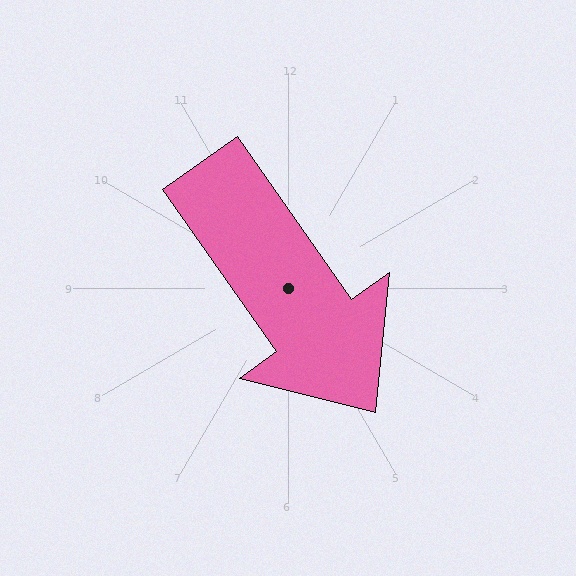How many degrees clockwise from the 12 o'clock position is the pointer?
Approximately 145 degrees.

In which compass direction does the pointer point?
Southeast.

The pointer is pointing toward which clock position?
Roughly 5 o'clock.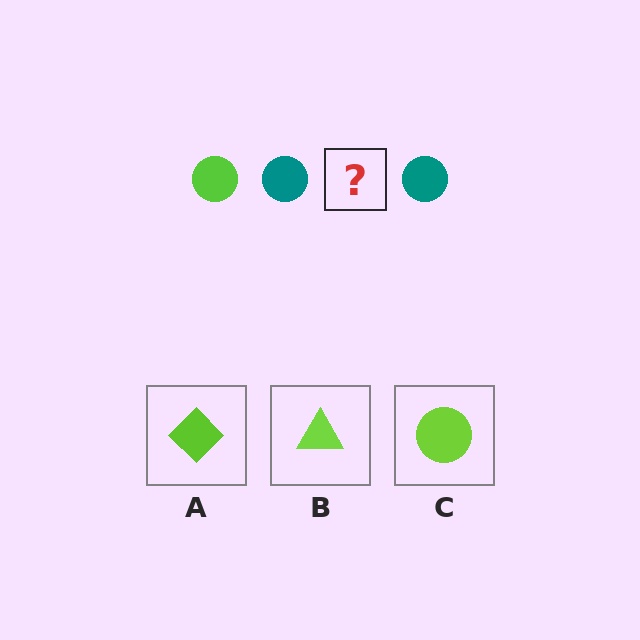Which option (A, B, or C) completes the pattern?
C.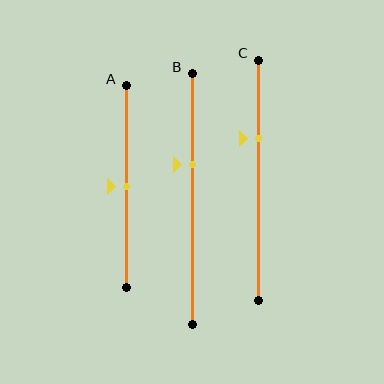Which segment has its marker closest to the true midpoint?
Segment A has its marker closest to the true midpoint.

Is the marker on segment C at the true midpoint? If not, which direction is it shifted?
No, the marker on segment C is shifted upward by about 17% of the segment length.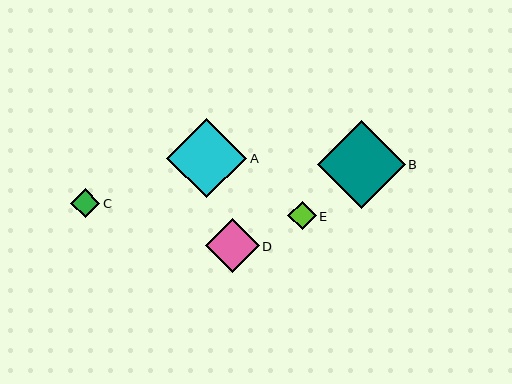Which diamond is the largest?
Diamond B is the largest with a size of approximately 88 pixels.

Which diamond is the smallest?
Diamond E is the smallest with a size of approximately 29 pixels.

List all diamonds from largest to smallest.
From largest to smallest: B, A, D, C, E.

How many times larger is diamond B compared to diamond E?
Diamond B is approximately 3.1 times the size of diamond E.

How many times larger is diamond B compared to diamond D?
Diamond B is approximately 1.6 times the size of diamond D.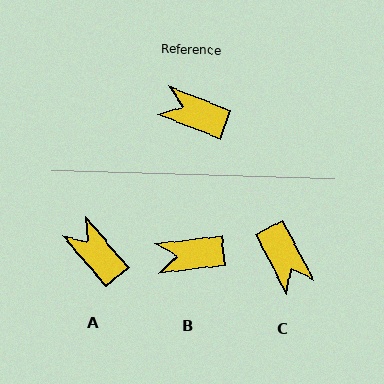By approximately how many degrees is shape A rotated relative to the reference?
Approximately 28 degrees clockwise.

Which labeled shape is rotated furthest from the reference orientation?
C, about 139 degrees away.